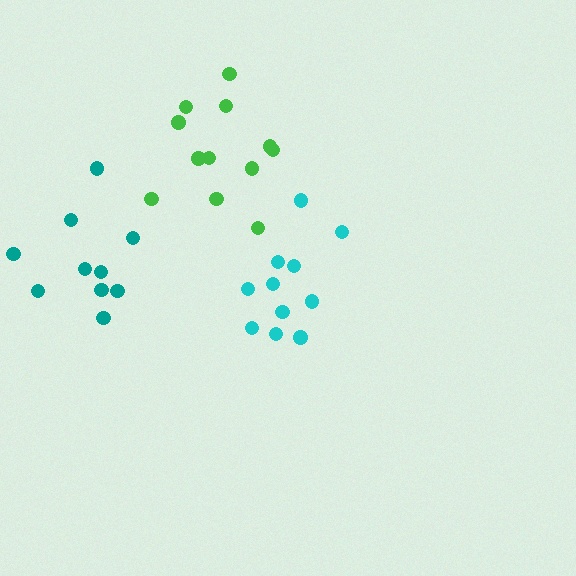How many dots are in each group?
Group 1: 11 dots, Group 2: 12 dots, Group 3: 10 dots (33 total).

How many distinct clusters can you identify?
There are 3 distinct clusters.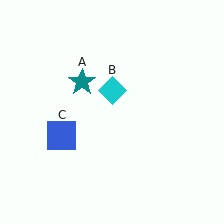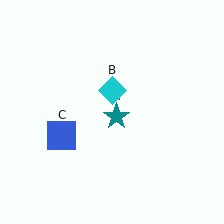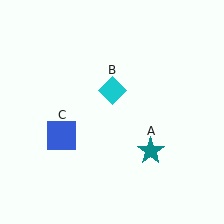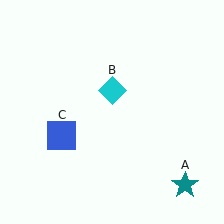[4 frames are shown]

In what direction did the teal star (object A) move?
The teal star (object A) moved down and to the right.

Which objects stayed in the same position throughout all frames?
Cyan diamond (object B) and blue square (object C) remained stationary.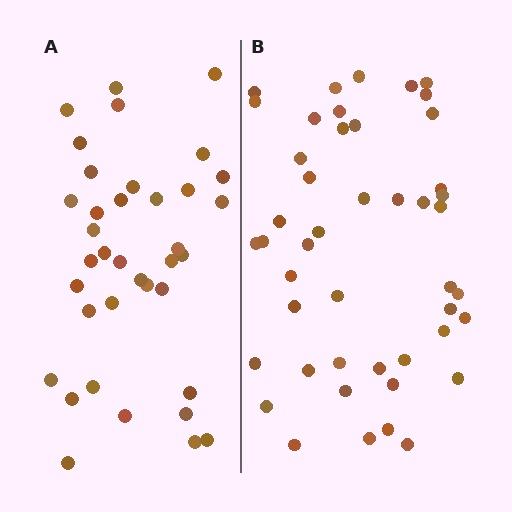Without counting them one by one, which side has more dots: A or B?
Region B (the right region) has more dots.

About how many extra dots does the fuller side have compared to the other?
Region B has roughly 8 or so more dots than region A.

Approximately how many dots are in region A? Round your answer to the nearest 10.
About 40 dots. (The exact count is 37, which rounds to 40.)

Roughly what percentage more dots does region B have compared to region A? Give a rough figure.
About 25% more.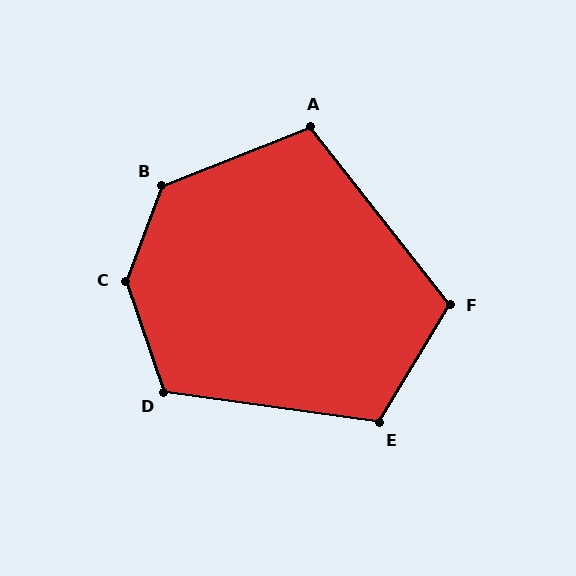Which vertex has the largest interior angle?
C, at approximately 140 degrees.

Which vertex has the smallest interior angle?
A, at approximately 107 degrees.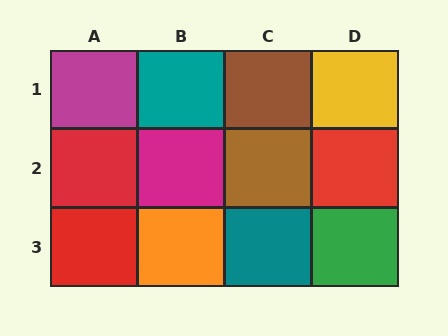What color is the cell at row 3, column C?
Teal.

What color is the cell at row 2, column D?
Red.